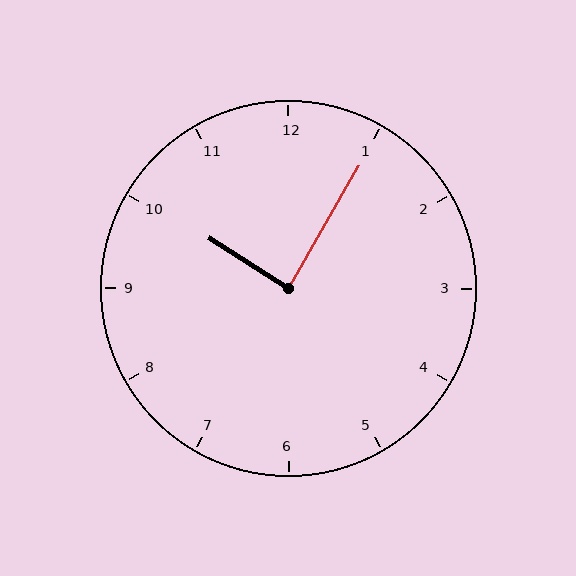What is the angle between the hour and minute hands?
Approximately 88 degrees.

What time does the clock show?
10:05.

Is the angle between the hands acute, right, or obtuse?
It is right.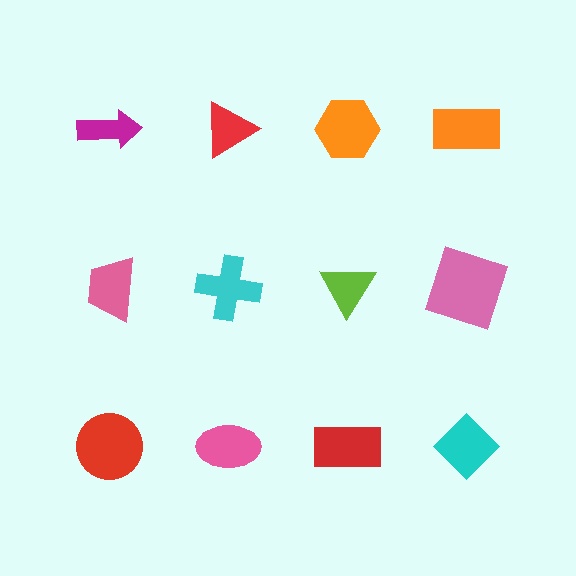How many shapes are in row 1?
4 shapes.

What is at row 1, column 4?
An orange rectangle.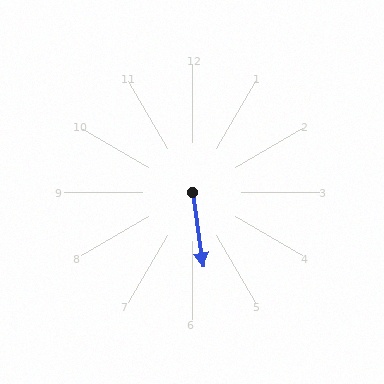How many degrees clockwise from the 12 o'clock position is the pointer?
Approximately 172 degrees.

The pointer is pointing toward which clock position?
Roughly 6 o'clock.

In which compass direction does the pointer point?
South.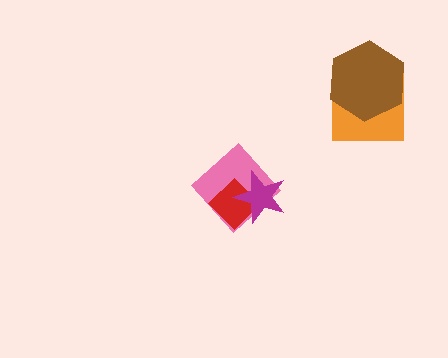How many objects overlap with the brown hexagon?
1 object overlaps with the brown hexagon.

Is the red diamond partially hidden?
Yes, it is partially covered by another shape.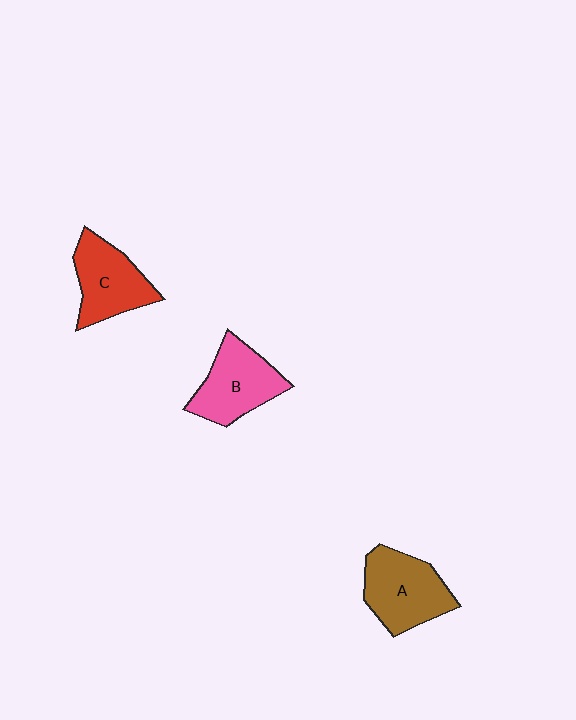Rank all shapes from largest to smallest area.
From largest to smallest: A (brown), B (pink), C (red).